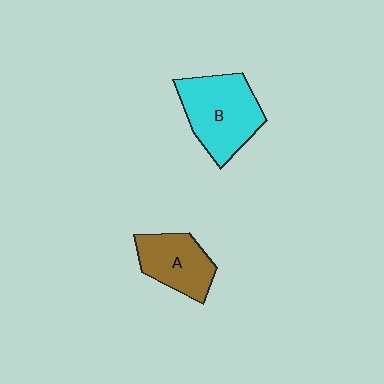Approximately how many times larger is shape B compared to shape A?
Approximately 1.4 times.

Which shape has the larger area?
Shape B (cyan).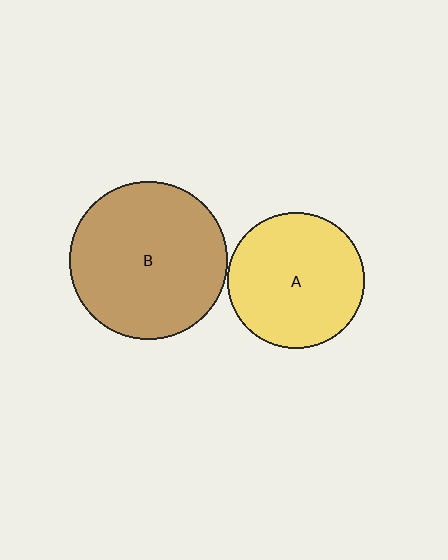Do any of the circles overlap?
No, none of the circles overlap.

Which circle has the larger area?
Circle B (brown).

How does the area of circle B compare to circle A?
Approximately 1.3 times.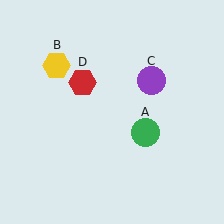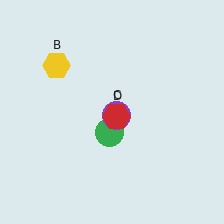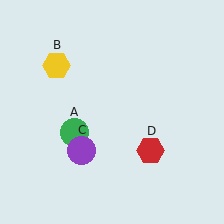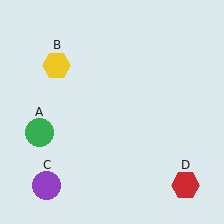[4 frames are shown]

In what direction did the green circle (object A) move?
The green circle (object A) moved left.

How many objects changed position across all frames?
3 objects changed position: green circle (object A), purple circle (object C), red hexagon (object D).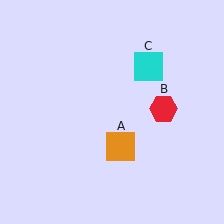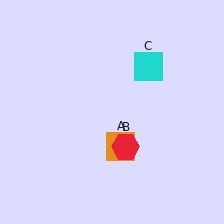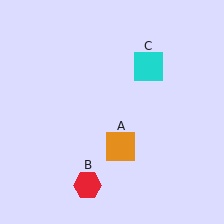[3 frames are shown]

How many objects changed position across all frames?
1 object changed position: red hexagon (object B).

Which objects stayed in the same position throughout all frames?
Orange square (object A) and cyan square (object C) remained stationary.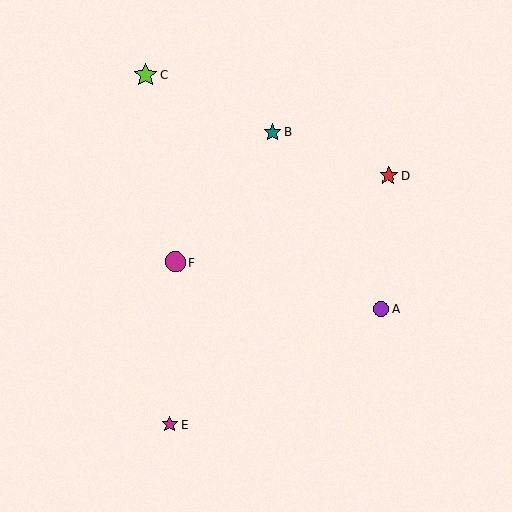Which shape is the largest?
The lime star (labeled C) is the largest.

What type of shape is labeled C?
Shape C is a lime star.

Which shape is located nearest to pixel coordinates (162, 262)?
The magenta circle (labeled F) at (176, 262) is nearest to that location.